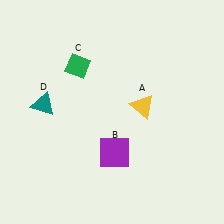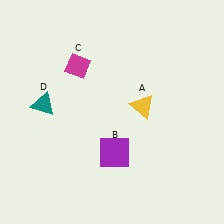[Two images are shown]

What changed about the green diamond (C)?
In Image 1, C is green. In Image 2, it changed to magenta.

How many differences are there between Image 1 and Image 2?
There is 1 difference between the two images.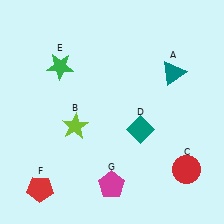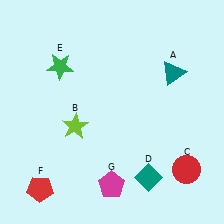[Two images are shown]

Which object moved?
The teal diamond (D) moved down.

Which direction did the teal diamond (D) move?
The teal diamond (D) moved down.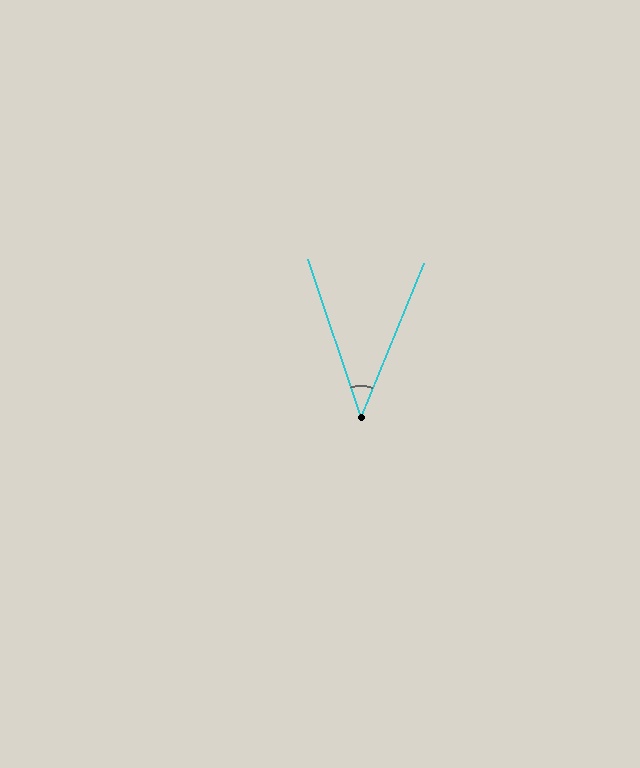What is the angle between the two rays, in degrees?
Approximately 40 degrees.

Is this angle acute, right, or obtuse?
It is acute.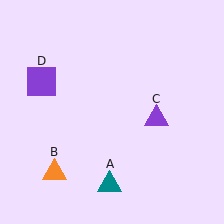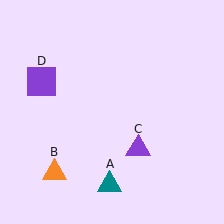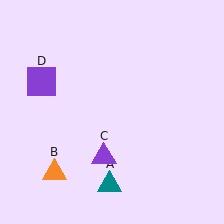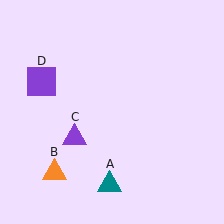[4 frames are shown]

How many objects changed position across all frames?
1 object changed position: purple triangle (object C).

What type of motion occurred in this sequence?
The purple triangle (object C) rotated clockwise around the center of the scene.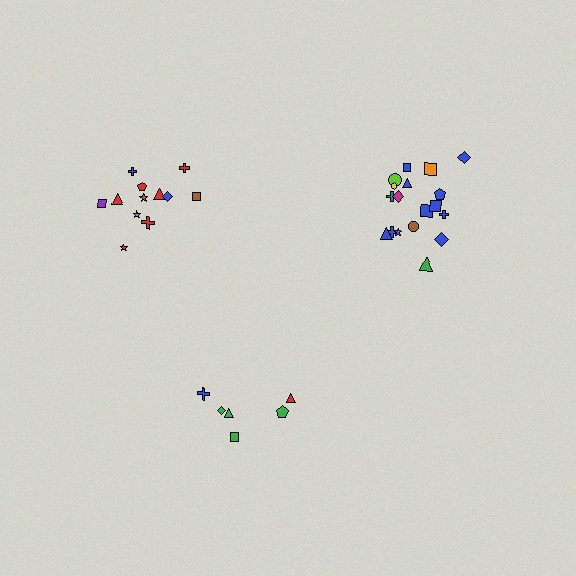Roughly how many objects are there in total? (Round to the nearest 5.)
Roughly 35 objects in total.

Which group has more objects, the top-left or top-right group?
The top-right group.